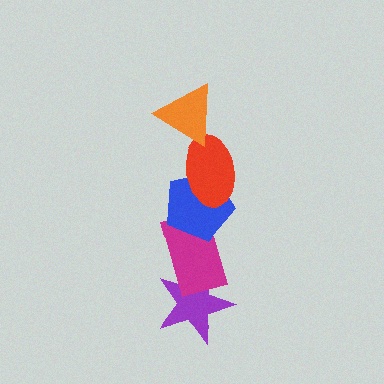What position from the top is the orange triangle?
The orange triangle is 1st from the top.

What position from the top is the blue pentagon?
The blue pentagon is 3rd from the top.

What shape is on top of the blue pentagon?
The red ellipse is on top of the blue pentagon.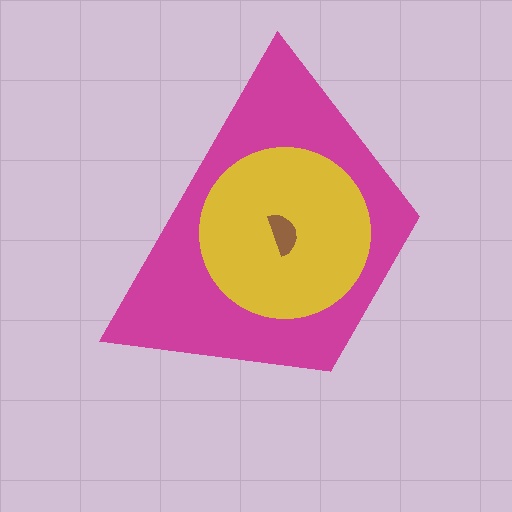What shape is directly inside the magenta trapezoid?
The yellow circle.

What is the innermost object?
The brown semicircle.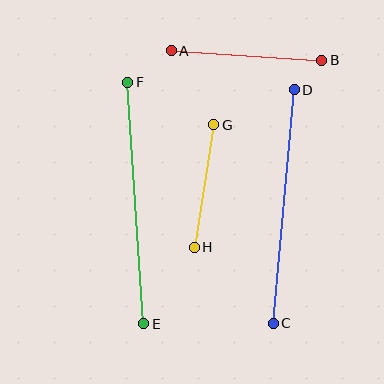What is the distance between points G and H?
The distance is approximately 124 pixels.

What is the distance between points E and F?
The distance is approximately 242 pixels.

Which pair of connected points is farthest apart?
Points E and F are farthest apart.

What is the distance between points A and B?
The distance is approximately 151 pixels.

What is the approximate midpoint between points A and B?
The midpoint is at approximately (246, 55) pixels.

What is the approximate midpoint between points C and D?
The midpoint is at approximately (284, 207) pixels.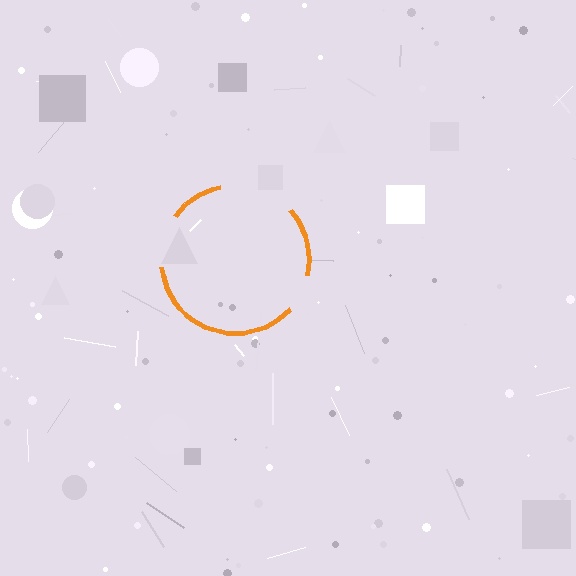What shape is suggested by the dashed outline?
The dashed outline suggests a circle.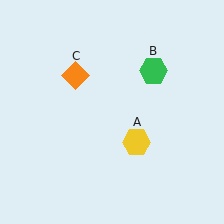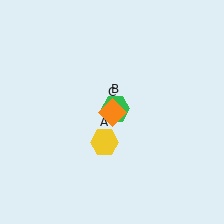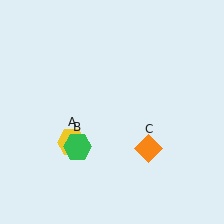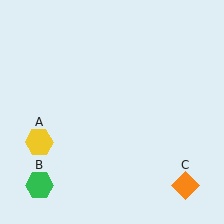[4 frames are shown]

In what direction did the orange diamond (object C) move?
The orange diamond (object C) moved down and to the right.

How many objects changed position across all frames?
3 objects changed position: yellow hexagon (object A), green hexagon (object B), orange diamond (object C).